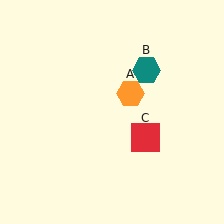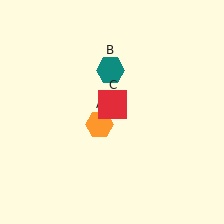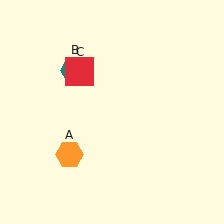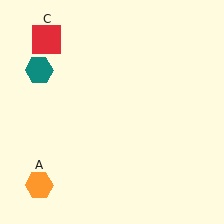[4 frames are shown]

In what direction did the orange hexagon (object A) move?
The orange hexagon (object A) moved down and to the left.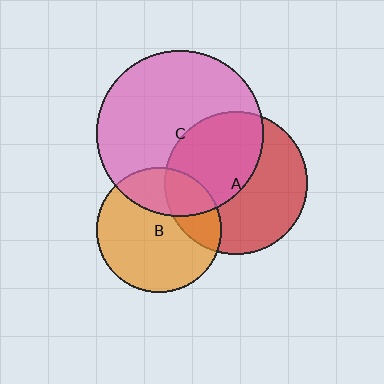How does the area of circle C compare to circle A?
Approximately 1.4 times.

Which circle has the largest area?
Circle C (pink).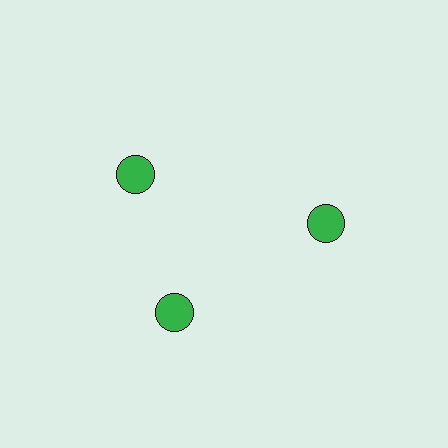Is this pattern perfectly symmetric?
No. The 3 green circles are arranged in a ring, but one element near the 11 o'clock position is rotated out of alignment along the ring, breaking the 3-fold rotational symmetry.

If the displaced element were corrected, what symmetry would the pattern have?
It would have 3-fold rotational symmetry — the pattern would map onto itself every 120 degrees.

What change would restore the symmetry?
The symmetry would be restored by rotating it back into even spacing with its neighbors so that all 3 circles sit at equal angles and equal distance from the center.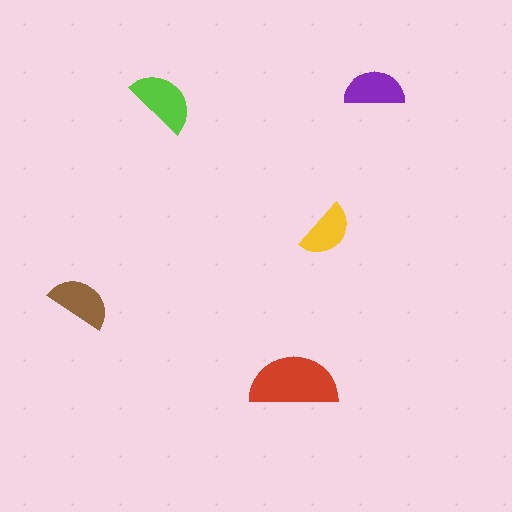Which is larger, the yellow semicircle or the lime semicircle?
The lime one.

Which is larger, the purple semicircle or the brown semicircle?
The brown one.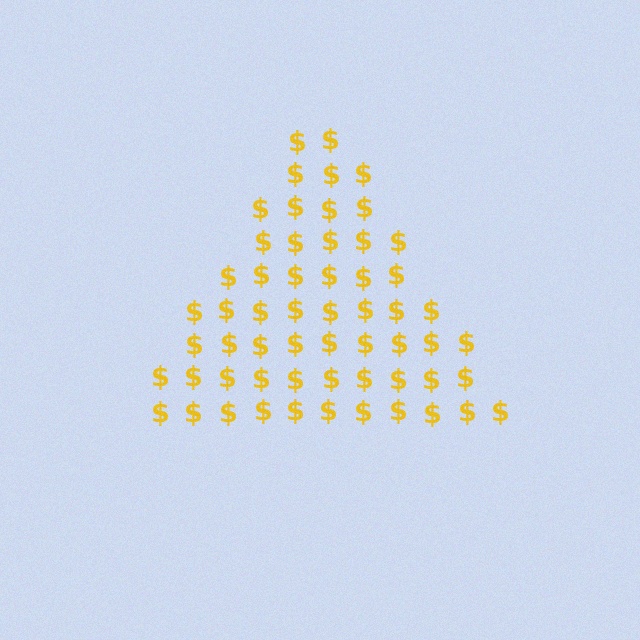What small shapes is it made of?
It is made of small dollar signs.